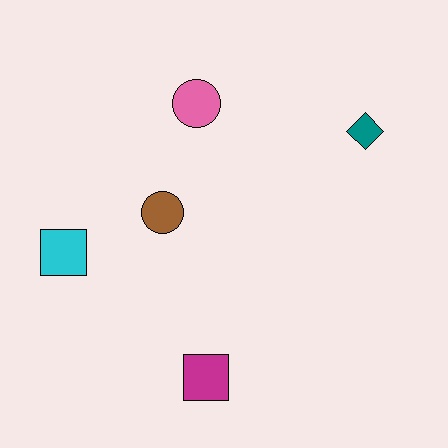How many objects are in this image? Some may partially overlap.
There are 5 objects.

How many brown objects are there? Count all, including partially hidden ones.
There is 1 brown object.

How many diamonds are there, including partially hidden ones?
There is 1 diamond.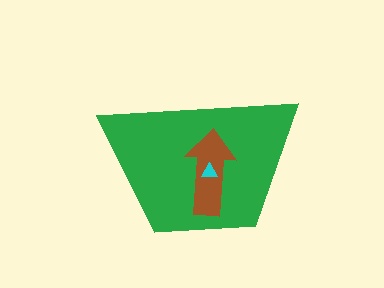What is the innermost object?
The cyan triangle.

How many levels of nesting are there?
3.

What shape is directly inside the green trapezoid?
The brown arrow.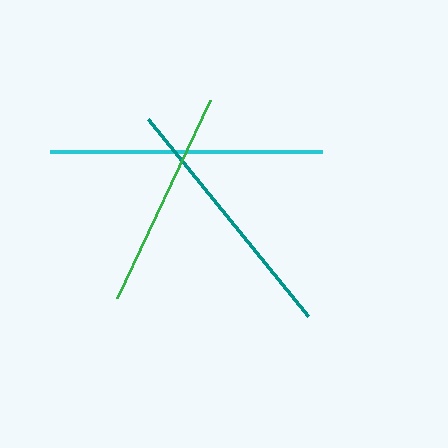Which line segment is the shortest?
The green line is the shortest at approximately 218 pixels.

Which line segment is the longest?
The cyan line is the longest at approximately 271 pixels.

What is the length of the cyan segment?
The cyan segment is approximately 271 pixels long.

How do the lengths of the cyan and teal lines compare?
The cyan and teal lines are approximately the same length.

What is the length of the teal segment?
The teal segment is approximately 254 pixels long.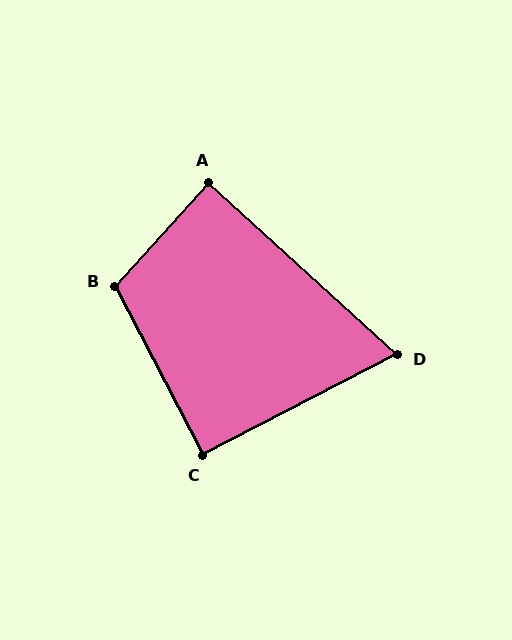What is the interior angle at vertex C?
Approximately 90 degrees (approximately right).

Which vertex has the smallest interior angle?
D, at approximately 70 degrees.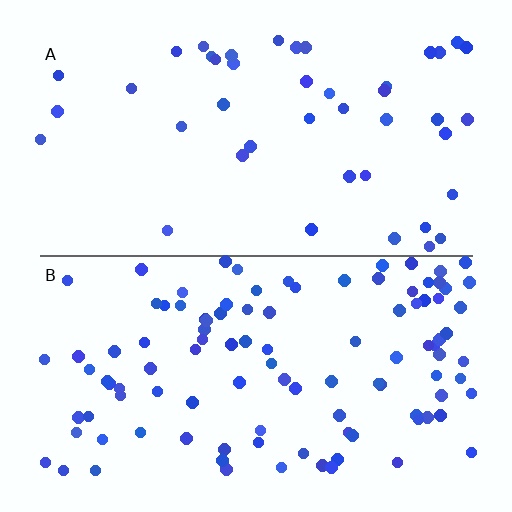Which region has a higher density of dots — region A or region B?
B (the bottom).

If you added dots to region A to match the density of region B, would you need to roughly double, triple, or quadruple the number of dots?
Approximately double.